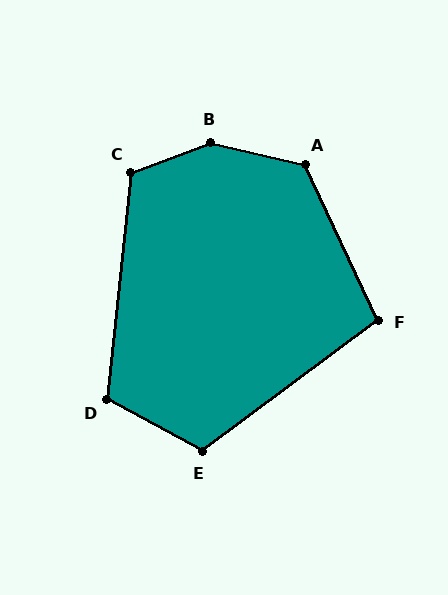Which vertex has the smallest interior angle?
F, at approximately 102 degrees.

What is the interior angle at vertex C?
Approximately 117 degrees (obtuse).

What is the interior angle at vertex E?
Approximately 115 degrees (obtuse).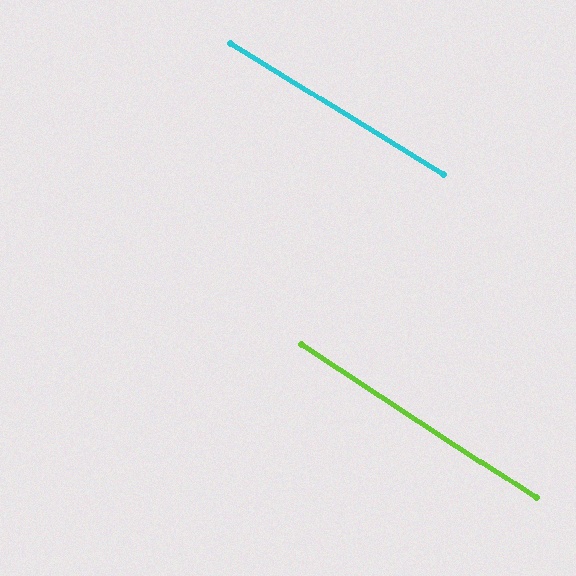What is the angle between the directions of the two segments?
Approximately 2 degrees.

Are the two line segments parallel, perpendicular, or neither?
Parallel — their directions differ by only 1.9°.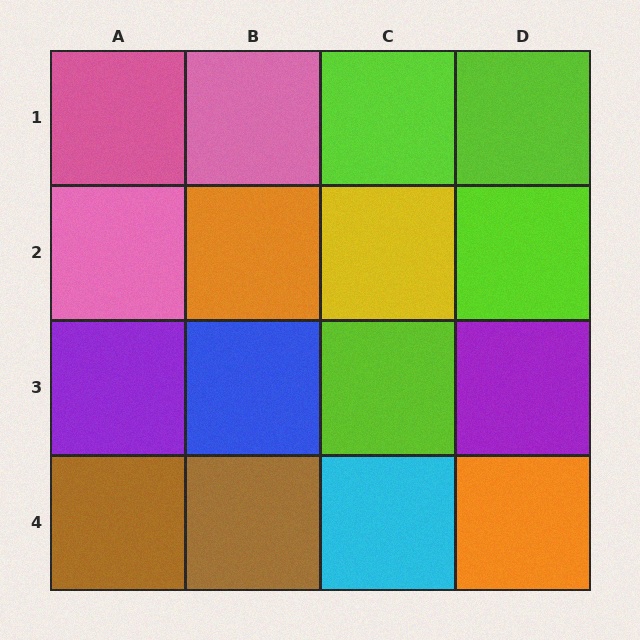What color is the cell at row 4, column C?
Cyan.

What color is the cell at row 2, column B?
Orange.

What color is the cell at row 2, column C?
Yellow.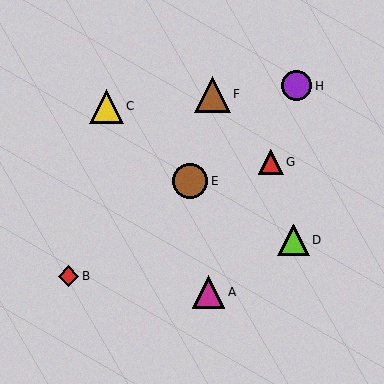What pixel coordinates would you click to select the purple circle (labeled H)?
Click at (297, 86) to select the purple circle H.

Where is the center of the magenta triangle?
The center of the magenta triangle is at (209, 292).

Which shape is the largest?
The brown triangle (labeled F) is the largest.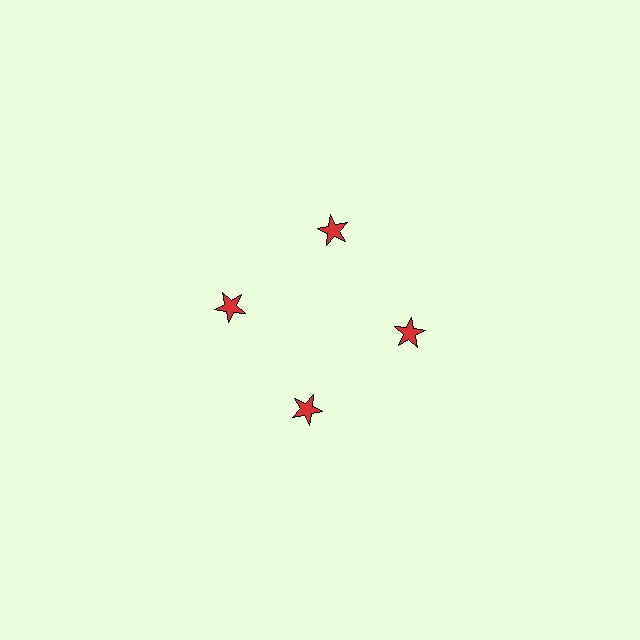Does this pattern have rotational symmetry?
Yes, this pattern has 4-fold rotational symmetry. It looks the same after rotating 90 degrees around the center.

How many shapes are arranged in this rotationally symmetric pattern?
There are 4 shapes, arranged in 4 groups of 1.